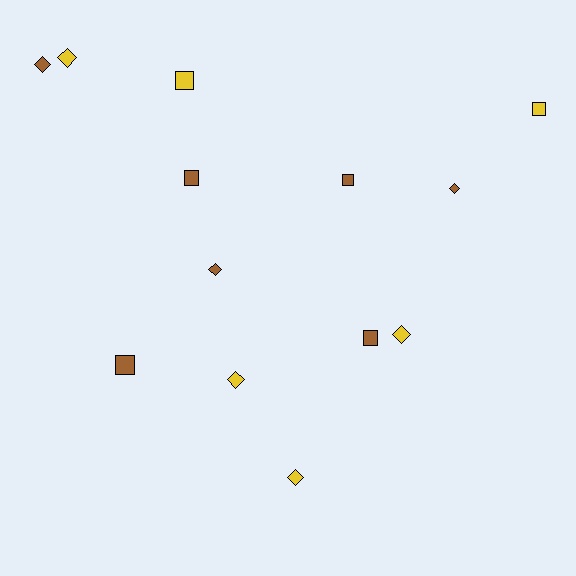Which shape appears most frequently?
Diamond, with 7 objects.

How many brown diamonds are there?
There are 3 brown diamonds.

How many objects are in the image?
There are 13 objects.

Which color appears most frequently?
Brown, with 7 objects.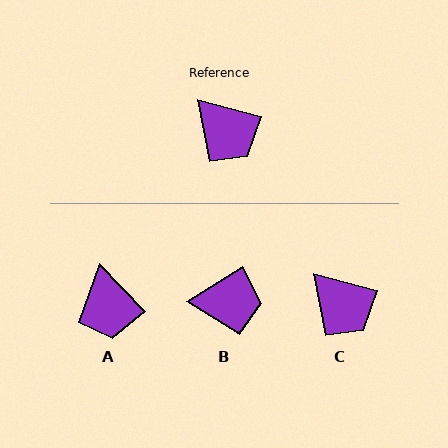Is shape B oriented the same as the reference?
No, it is off by about 47 degrees.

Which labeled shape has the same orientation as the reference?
C.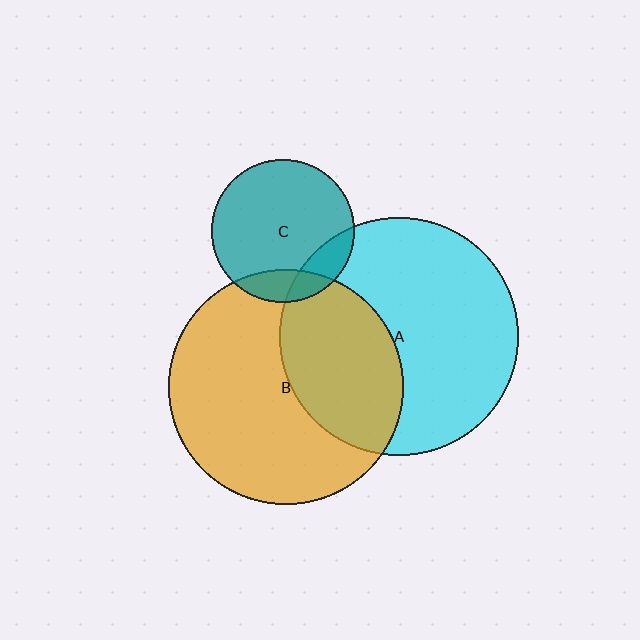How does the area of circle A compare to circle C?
Approximately 2.8 times.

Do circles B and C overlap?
Yes.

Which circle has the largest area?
Circle A (cyan).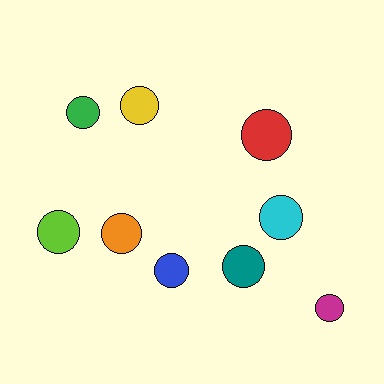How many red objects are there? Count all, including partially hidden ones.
There is 1 red object.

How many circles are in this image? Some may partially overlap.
There are 9 circles.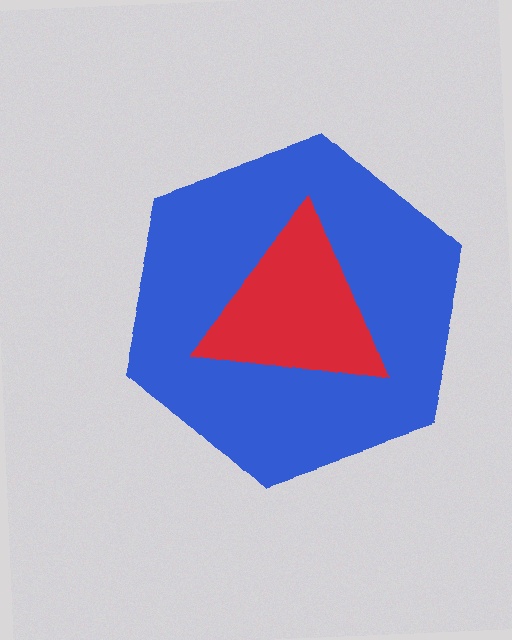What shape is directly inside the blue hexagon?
The red triangle.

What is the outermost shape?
The blue hexagon.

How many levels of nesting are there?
2.